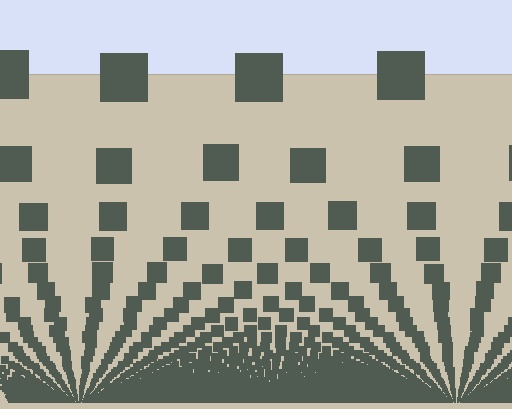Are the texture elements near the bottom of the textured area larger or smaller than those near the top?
Smaller. The gradient is inverted — elements near the bottom are smaller and denser.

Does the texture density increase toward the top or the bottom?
Density increases toward the bottom.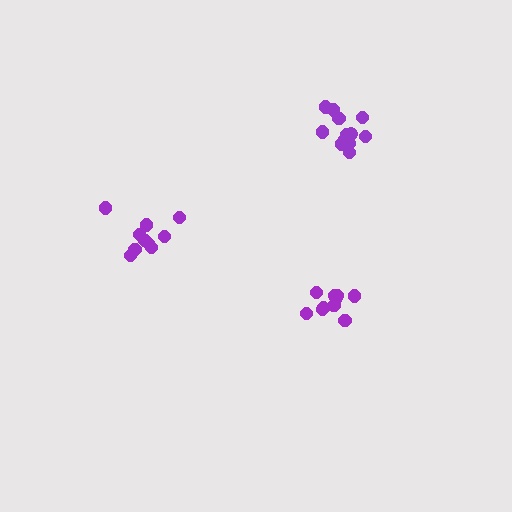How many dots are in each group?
Group 1: 10 dots, Group 2: 10 dots, Group 3: 12 dots (32 total).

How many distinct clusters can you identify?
There are 3 distinct clusters.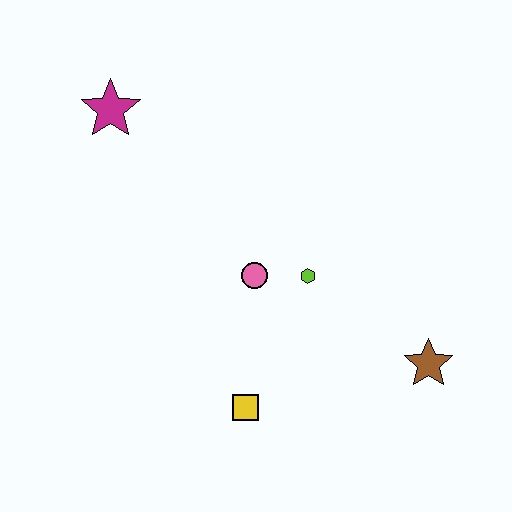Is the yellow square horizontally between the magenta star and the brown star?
Yes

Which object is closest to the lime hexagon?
The pink circle is closest to the lime hexagon.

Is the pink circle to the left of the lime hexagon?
Yes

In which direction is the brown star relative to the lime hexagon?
The brown star is to the right of the lime hexagon.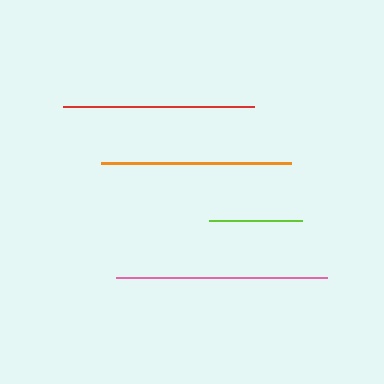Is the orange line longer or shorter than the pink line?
The pink line is longer than the orange line.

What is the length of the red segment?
The red segment is approximately 190 pixels long.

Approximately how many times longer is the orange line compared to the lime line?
The orange line is approximately 2.1 times the length of the lime line.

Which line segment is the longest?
The pink line is the longest at approximately 211 pixels.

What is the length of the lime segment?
The lime segment is approximately 93 pixels long.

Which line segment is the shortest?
The lime line is the shortest at approximately 93 pixels.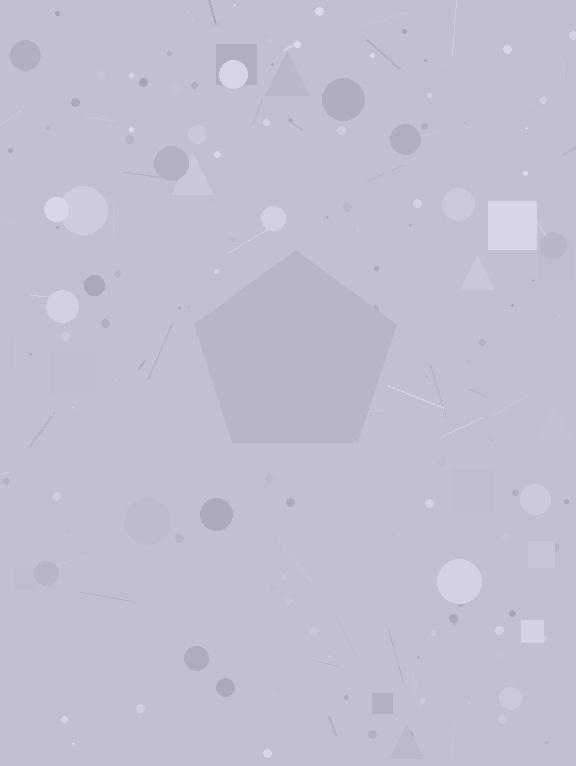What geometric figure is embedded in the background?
A pentagon is embedded in the background.